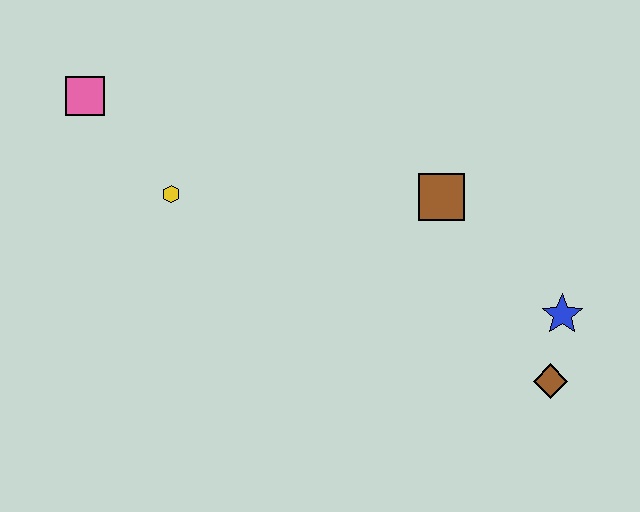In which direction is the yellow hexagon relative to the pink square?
The yellow hexagon is below the pink square.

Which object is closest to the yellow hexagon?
The pink square is closest to the yellow hexagon.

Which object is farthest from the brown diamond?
The pink square is farthest from the brown diamond.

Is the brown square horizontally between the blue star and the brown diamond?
No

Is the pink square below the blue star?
No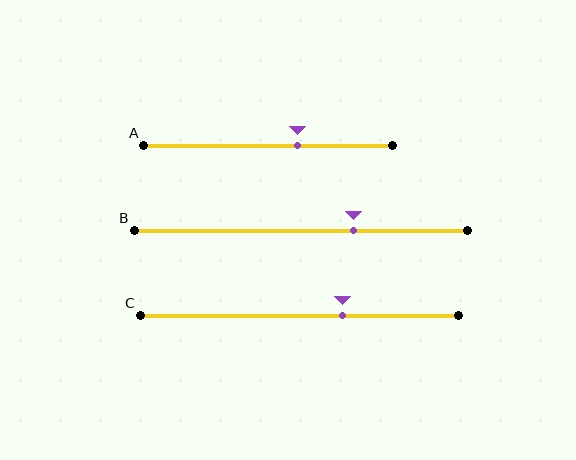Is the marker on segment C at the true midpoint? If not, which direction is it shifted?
No, the marker on segment C is shifted to the right by about 14% of the segment length.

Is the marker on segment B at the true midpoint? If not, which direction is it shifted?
No, the marker on segment B is shifted to the right by about 16% of the segment length.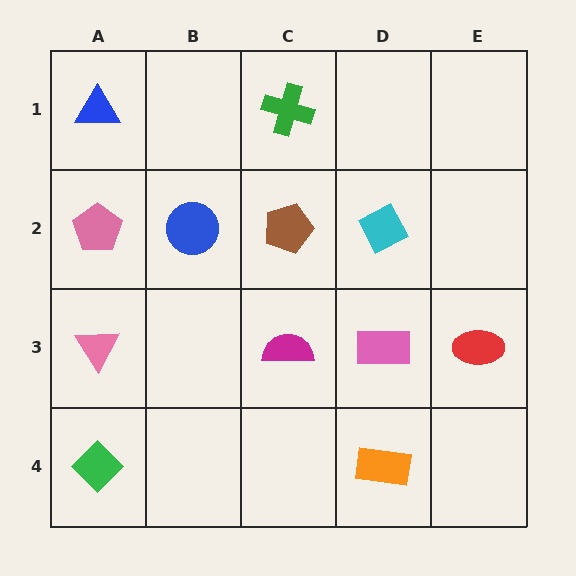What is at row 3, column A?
A pink triangle.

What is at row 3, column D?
A pink rectangle.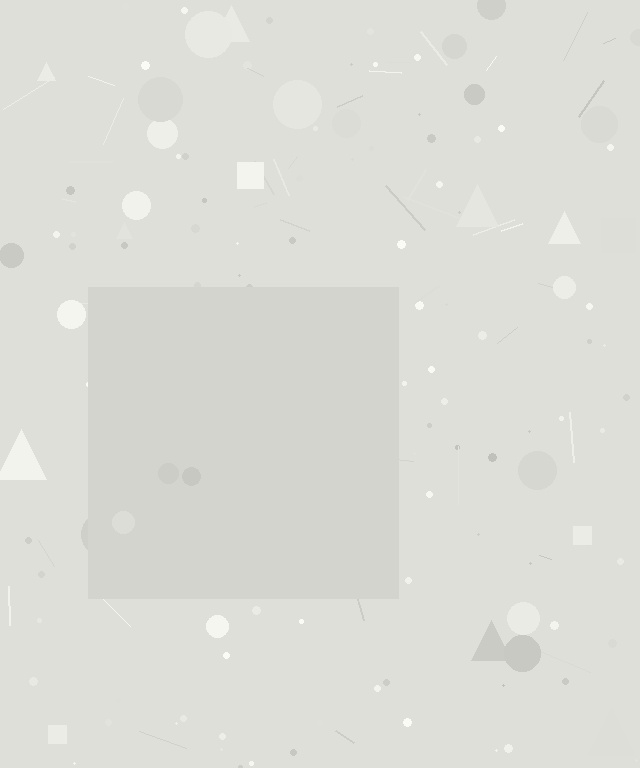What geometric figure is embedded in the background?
A square is embedded in the background.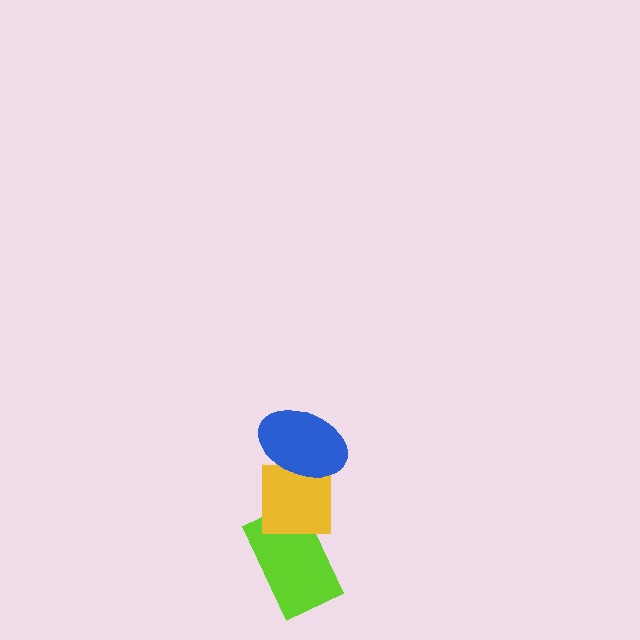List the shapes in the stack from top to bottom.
From top to bottom: the blue ellipse, the yellow square, the lime rectangle.